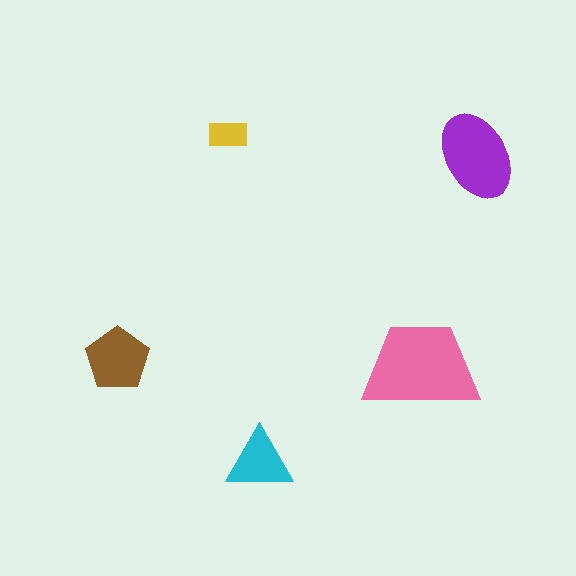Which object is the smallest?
The yellow rectangle.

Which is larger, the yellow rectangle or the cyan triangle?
The cyan triangle.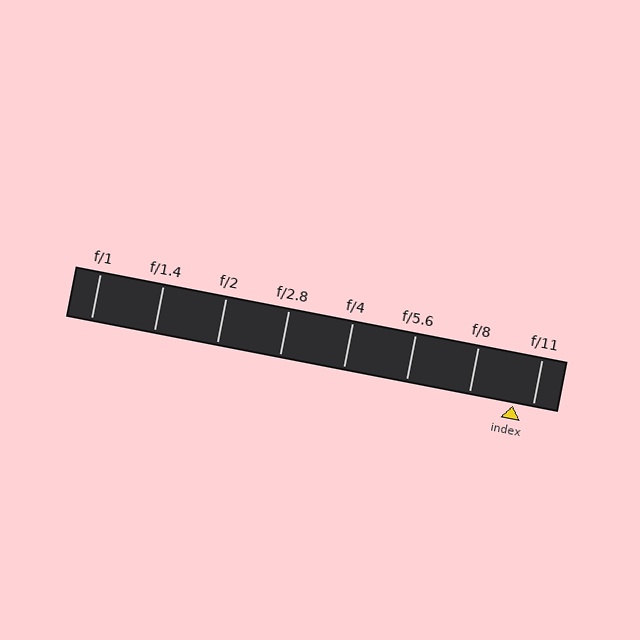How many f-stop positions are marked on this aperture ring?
There are 8 f-stop positions marked.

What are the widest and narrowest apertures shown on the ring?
The widest aperture shown is f/1 and the narrowest is f/11.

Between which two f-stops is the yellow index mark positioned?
The index mark is between f/8 and f/11.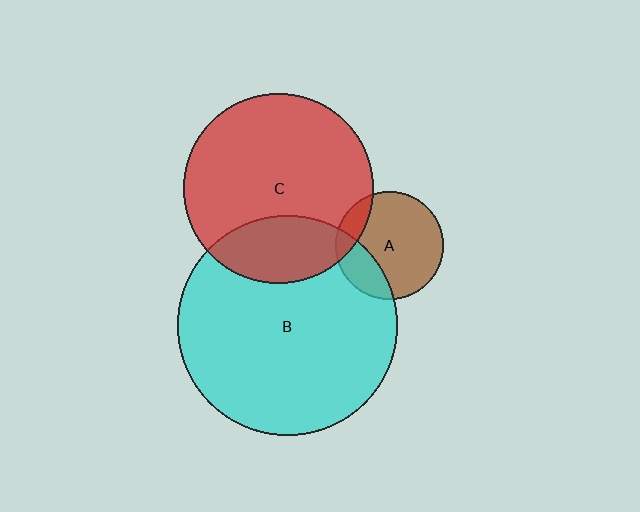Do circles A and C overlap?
Yes.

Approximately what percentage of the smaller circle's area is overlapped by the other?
Approximately 15%.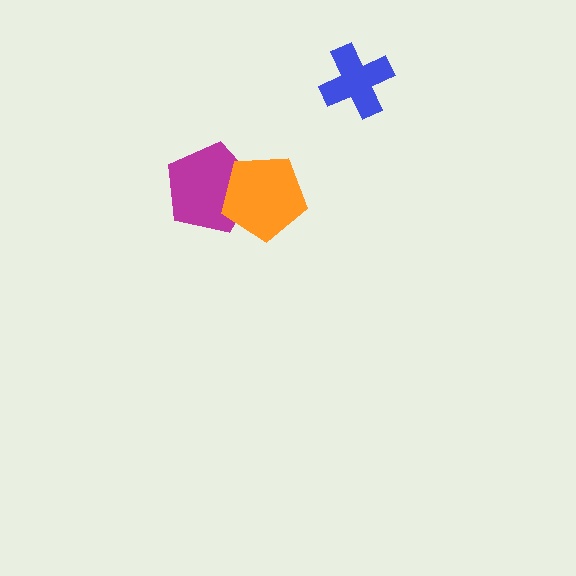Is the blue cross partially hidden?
No, no other shape covers it.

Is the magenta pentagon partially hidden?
Yes, it is partially covered by another shape.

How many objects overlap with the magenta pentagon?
1 object overlaps with the magenta pentagon.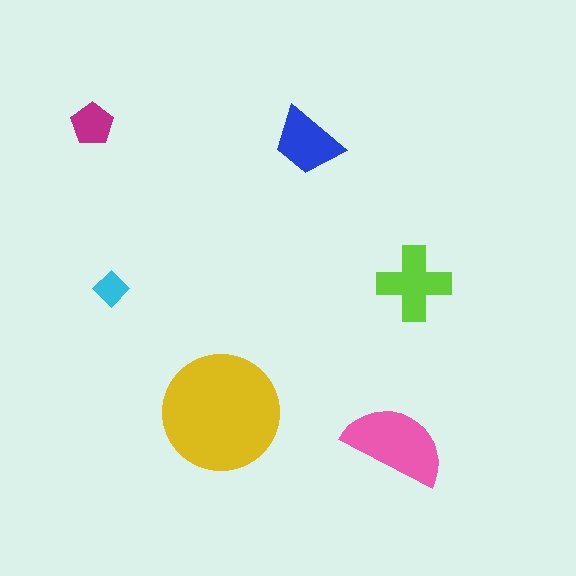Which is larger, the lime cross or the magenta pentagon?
The lime cross.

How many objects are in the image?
There are 6 objects in the image.